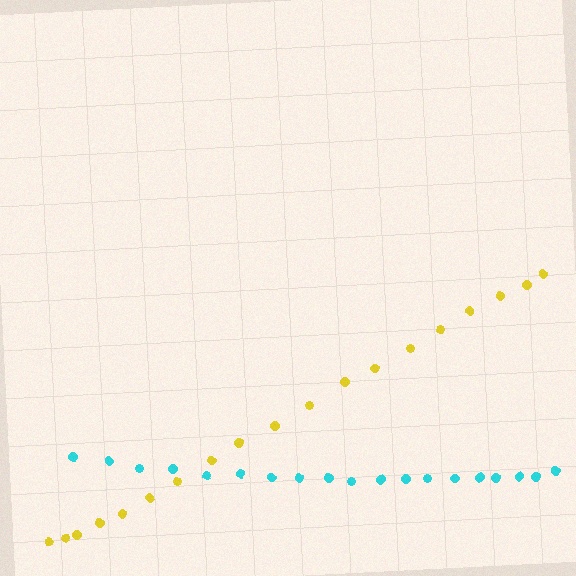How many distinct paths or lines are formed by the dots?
There are 2 distinct paths.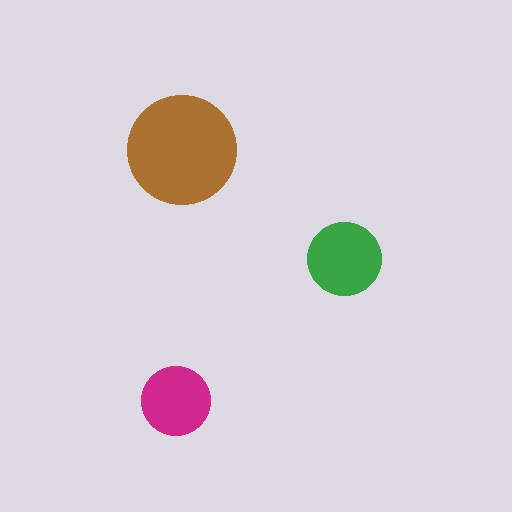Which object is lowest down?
The magenta circle is bottommost.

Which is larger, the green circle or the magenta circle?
The green one.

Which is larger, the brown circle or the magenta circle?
The brown one.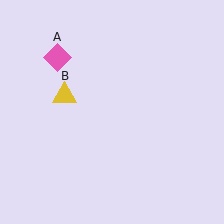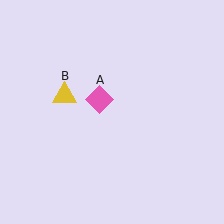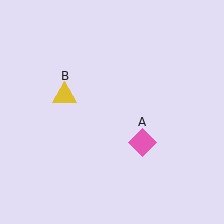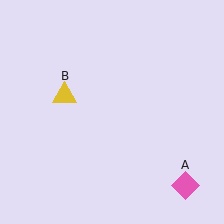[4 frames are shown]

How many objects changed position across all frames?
1 object changed position: pink diamond (object A).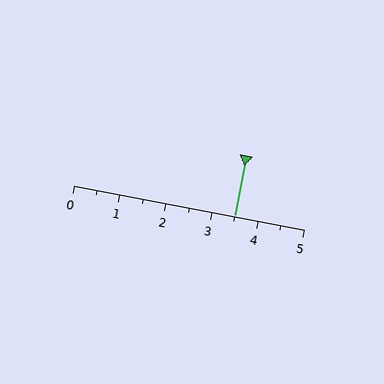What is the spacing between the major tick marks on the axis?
The major ticks are spaced 1 apart.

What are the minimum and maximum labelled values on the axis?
The axis runs from 0 to 5.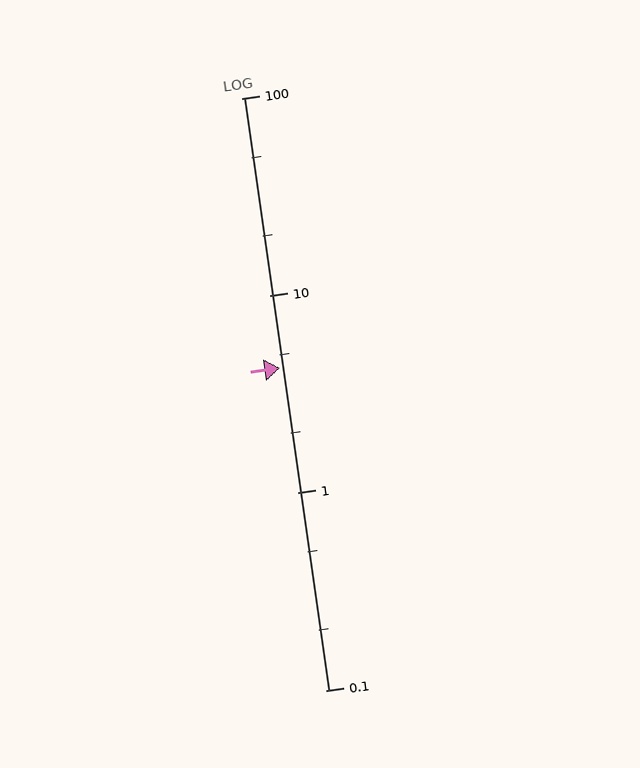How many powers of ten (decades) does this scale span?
The scale spans 3 decades, from 0.1 to 100.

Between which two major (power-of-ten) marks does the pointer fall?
The pointer is between 1 and 10.